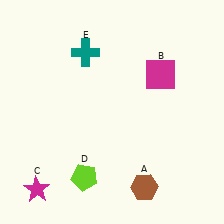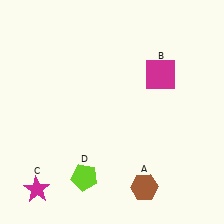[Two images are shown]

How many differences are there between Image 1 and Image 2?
There is 1 difference between the two images.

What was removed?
The teal cross (E) was removed in Image 2.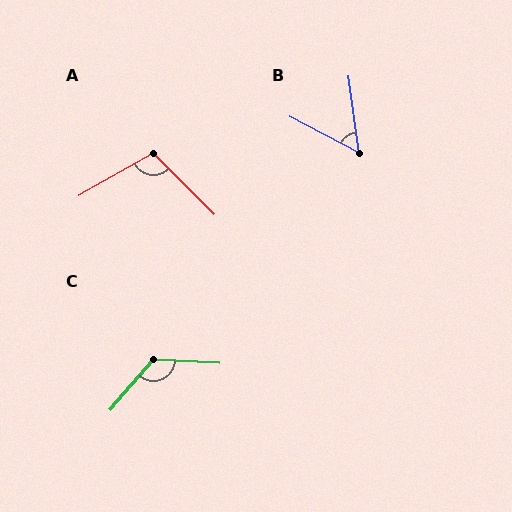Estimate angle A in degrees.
Approximately 105 degrees.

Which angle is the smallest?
B, at approximately 54 degrees.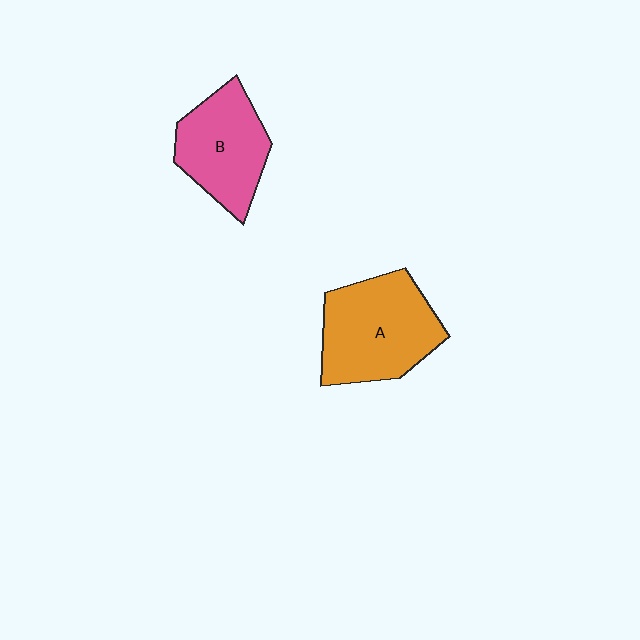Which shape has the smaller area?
Shape B (pink).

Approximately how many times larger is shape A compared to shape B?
Approximately 1.3 times.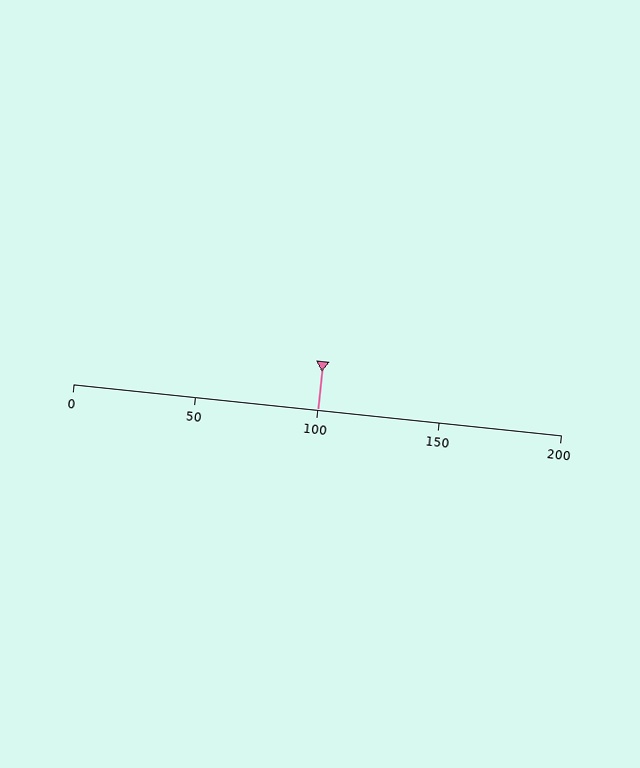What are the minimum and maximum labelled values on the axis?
The axis runs from 0 to 200.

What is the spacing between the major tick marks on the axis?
The major ticks are spaced 50 apart.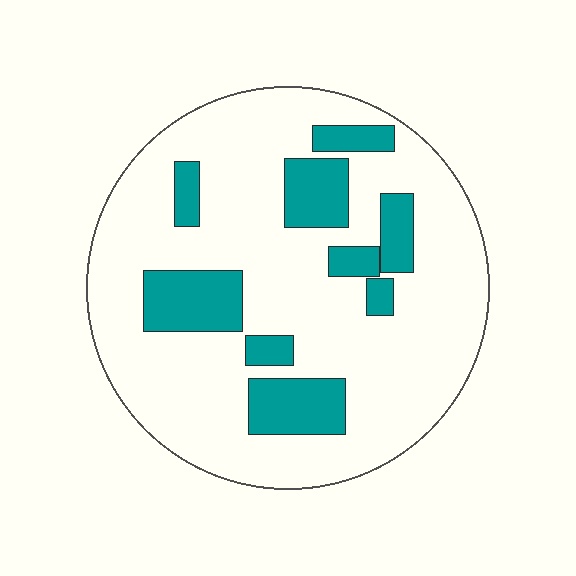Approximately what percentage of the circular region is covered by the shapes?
Approximately 20%.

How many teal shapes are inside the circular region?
9.